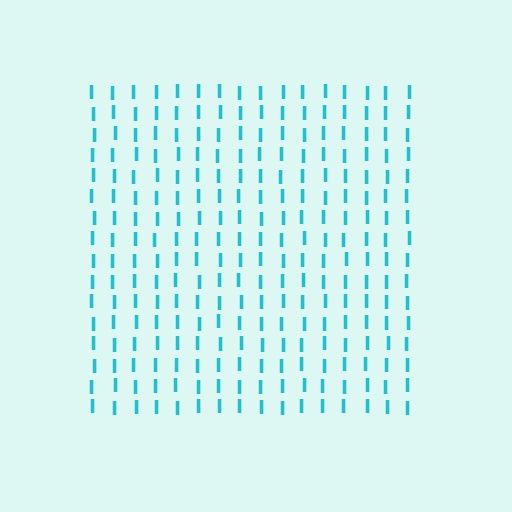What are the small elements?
The small elements are letter I's.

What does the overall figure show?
The overall figure shows a square.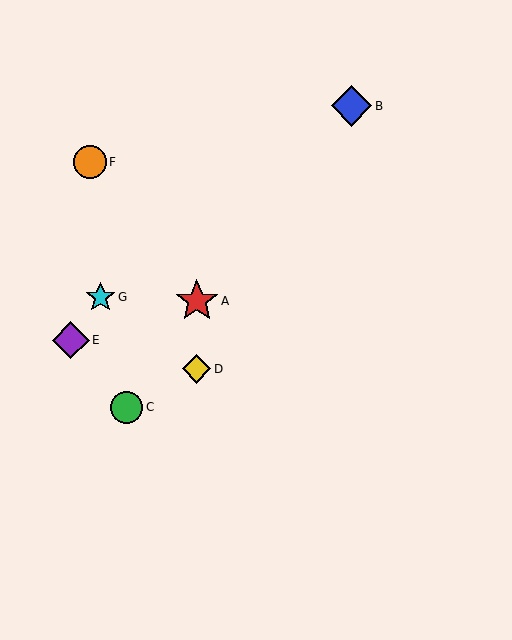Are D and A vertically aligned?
Yes, both are at x≈197.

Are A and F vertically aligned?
No, A is at x≈197 and F is at x≈90.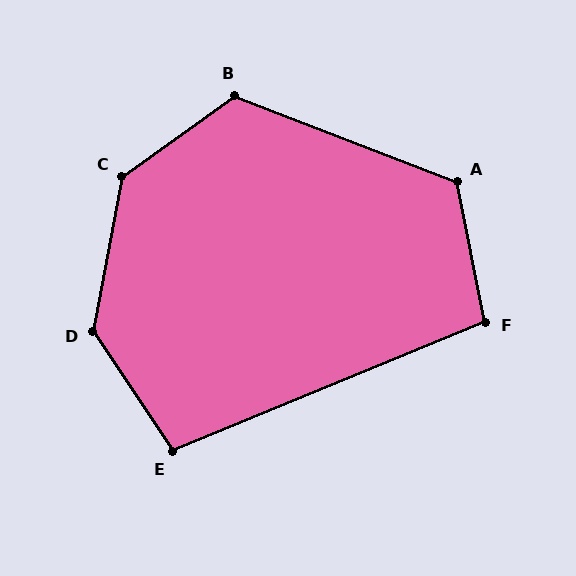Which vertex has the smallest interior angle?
E, at approximately 101 degrees.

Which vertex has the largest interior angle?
C, at approximately 136 degrees.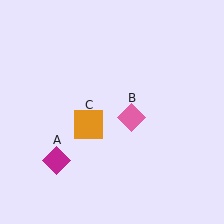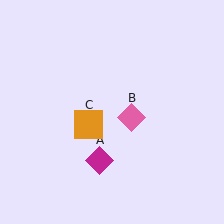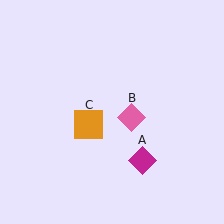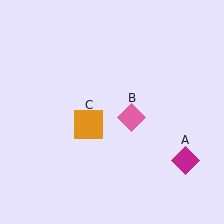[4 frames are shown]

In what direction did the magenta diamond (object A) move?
The magenta diamond (object A) moved right.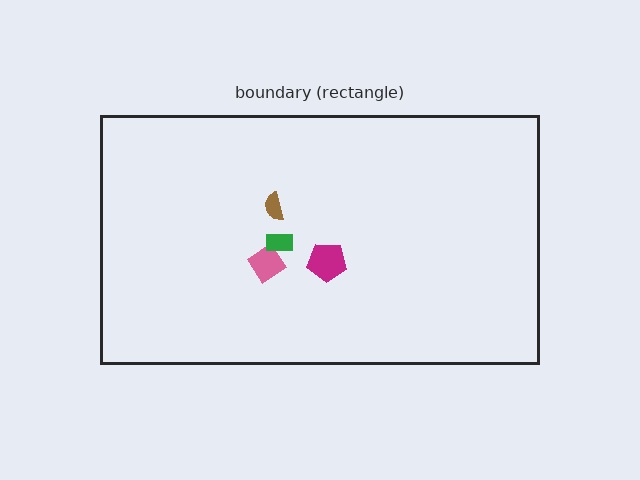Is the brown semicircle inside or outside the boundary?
Inside.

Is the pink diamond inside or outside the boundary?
Inside.